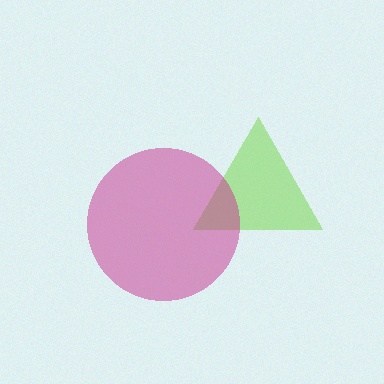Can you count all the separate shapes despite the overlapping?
Yes, there are 2 separate shapes.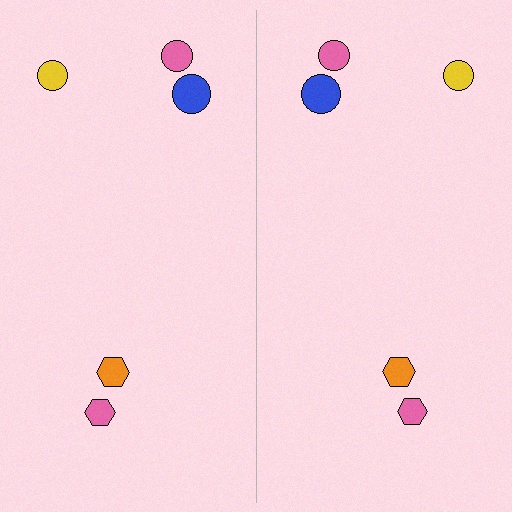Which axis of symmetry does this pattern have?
The pattern has a vertical axis of symmetry running through the center of the image.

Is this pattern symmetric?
Yes, this pattern has bilateral (reflection) symmetry.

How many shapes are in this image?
There are 10 shapes in this image.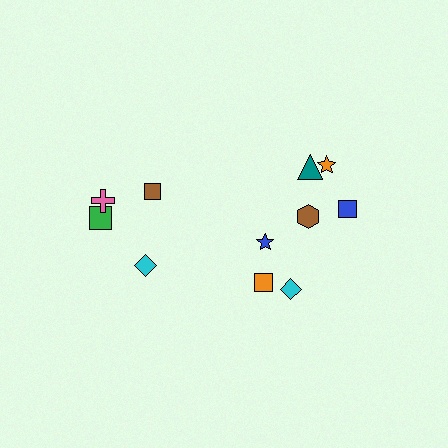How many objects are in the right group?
There are 7 objects.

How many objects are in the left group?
There are 4 objects.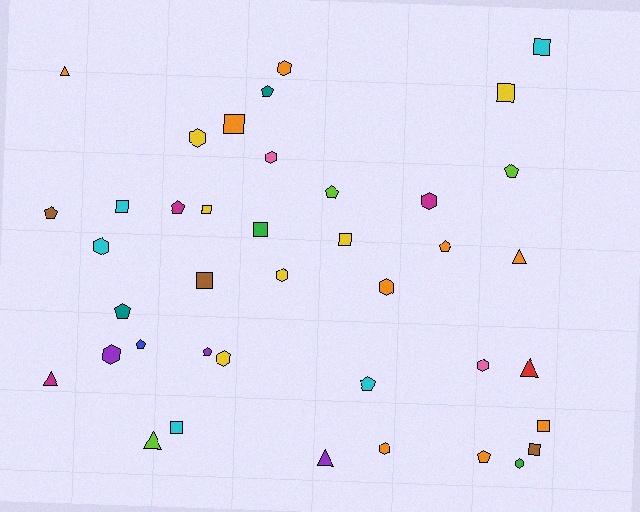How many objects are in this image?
There are 40 objects.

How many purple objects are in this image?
There are 3 purple objects.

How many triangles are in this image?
There are 6 triangles.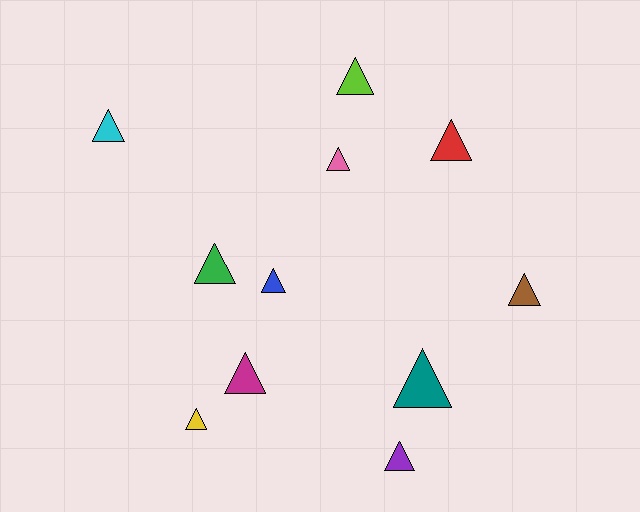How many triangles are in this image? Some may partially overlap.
There are 11 triangles.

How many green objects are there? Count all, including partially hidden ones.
There is 1 green object.